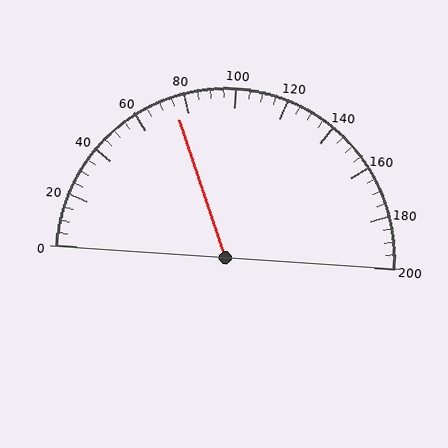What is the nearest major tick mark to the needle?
The nearest major tick mark is 80.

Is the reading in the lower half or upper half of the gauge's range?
The reading is in the lower half of the range (0 to 200).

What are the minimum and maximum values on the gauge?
The gauge ranges from 0 to 200.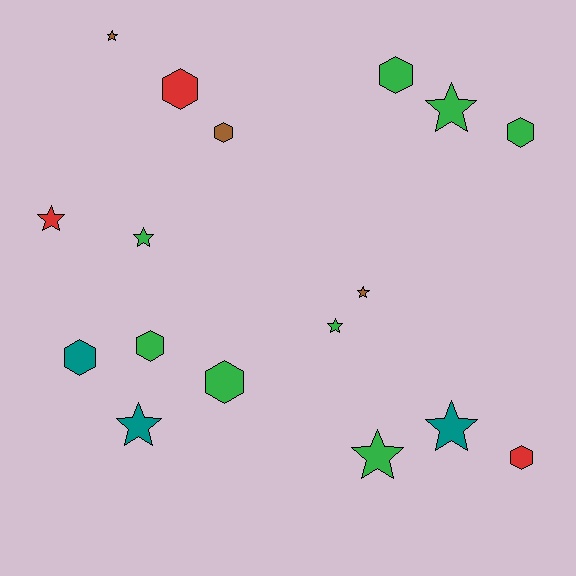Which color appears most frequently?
Green, with 8 objects.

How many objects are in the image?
There are 17 objects.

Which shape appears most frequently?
Star, with 9 objects.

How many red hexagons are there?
There are 2 red hexagons.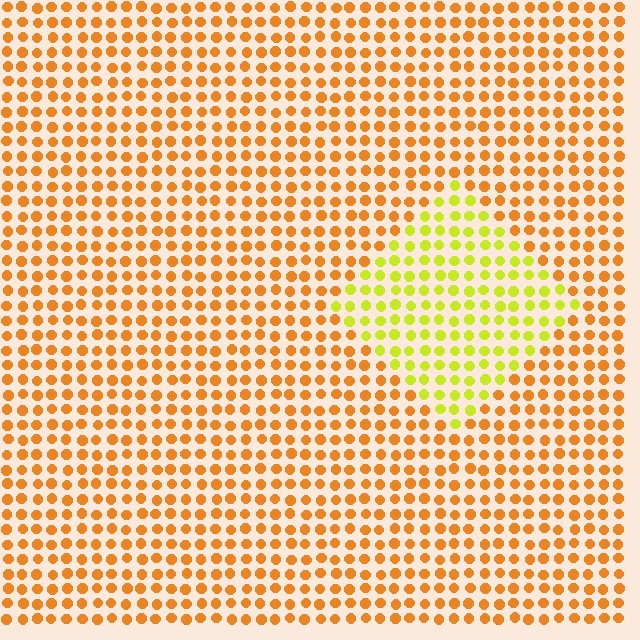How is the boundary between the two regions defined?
The boundary is defined purely by a slight shift in hue (about 42 degrees). Spacing, size, and orientation are identical on both sides.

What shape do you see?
I see a diamond.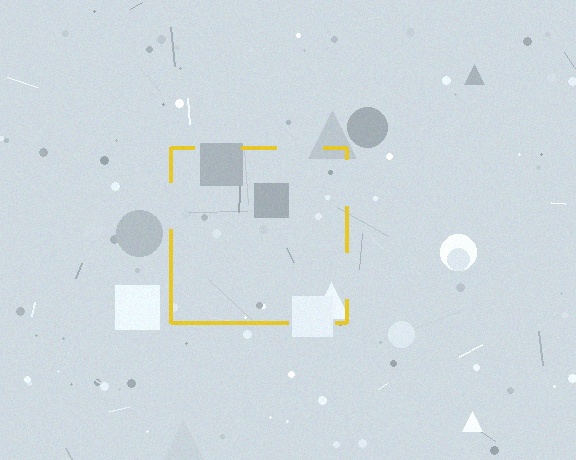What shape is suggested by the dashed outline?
The dashed outline suggests a square.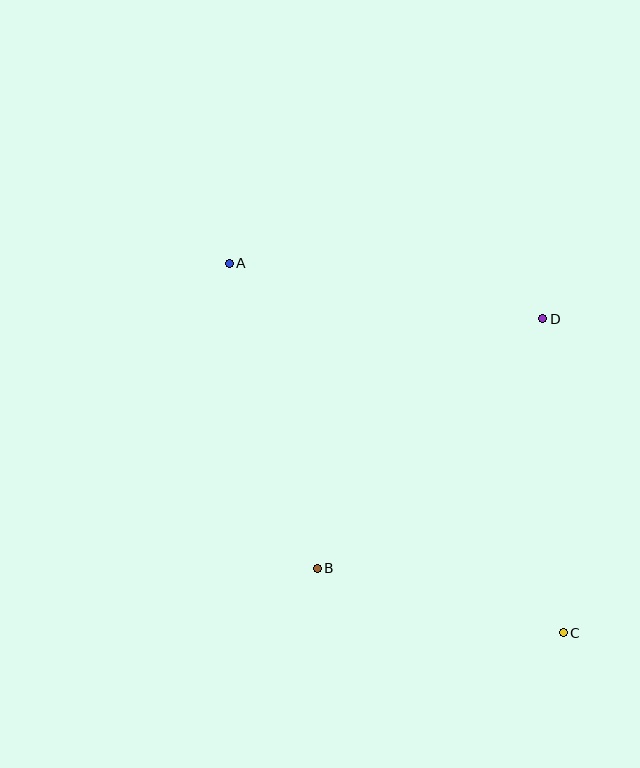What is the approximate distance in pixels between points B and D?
The distance between B and D is approximately 336 pixels.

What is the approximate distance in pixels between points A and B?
The distance between A and B is approximately 317 pixels.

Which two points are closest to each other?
Points B and C are closest to each other.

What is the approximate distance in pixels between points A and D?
The distance between A and D is approximately 318 pixels.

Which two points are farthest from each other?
Points A and C are farthest from each other.